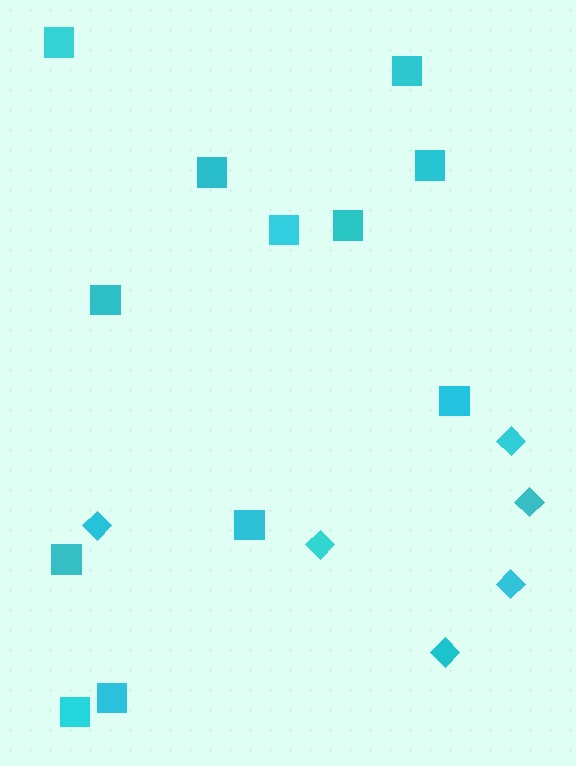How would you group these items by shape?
There are 2 groups: one group of squares (12) and one group of diamonds (6).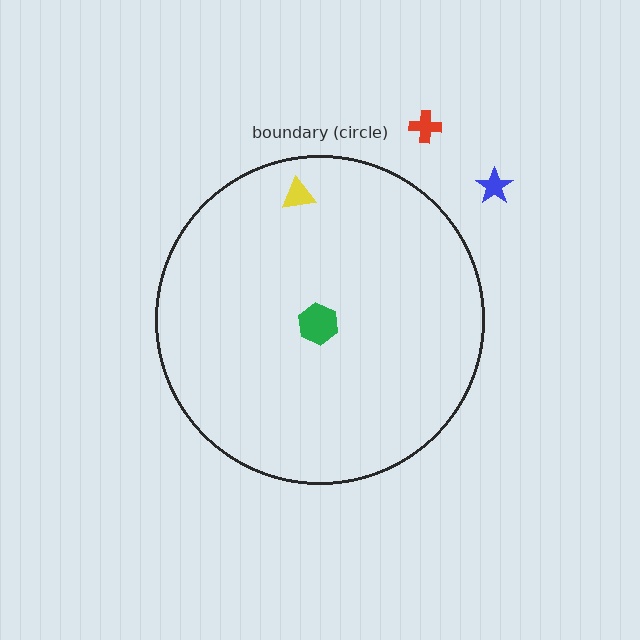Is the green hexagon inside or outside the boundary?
Inside.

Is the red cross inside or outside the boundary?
Outside.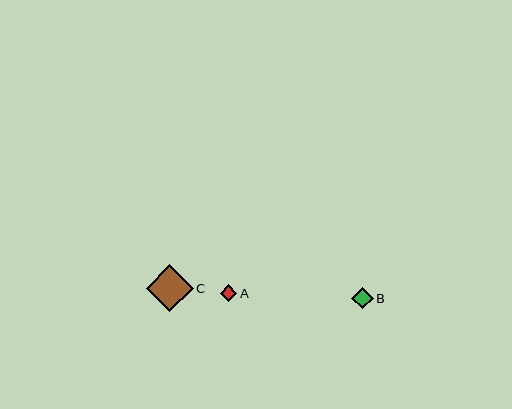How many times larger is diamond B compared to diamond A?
Diamond B is approximately 1.3 times the size of diamond A.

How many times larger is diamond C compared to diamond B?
Diamond C is approximately 2.2 times the size of diamond B.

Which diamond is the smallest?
Diamond A is the smallest with a size of approximately 17 pixels.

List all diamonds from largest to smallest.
From largest to smallest: C, B, A.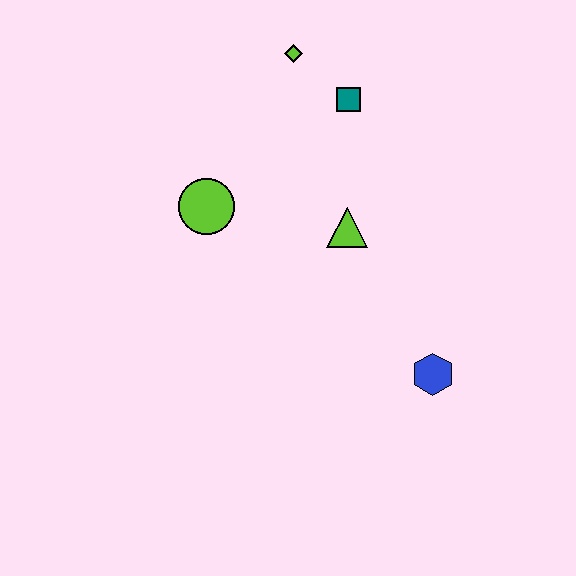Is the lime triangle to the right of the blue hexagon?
No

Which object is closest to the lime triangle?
The teal square is closest to the lime triangle.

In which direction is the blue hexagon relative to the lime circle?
The blue hexagon is to the right of the lime circle.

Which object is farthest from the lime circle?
The blue hexagon is farthest from the lime circle.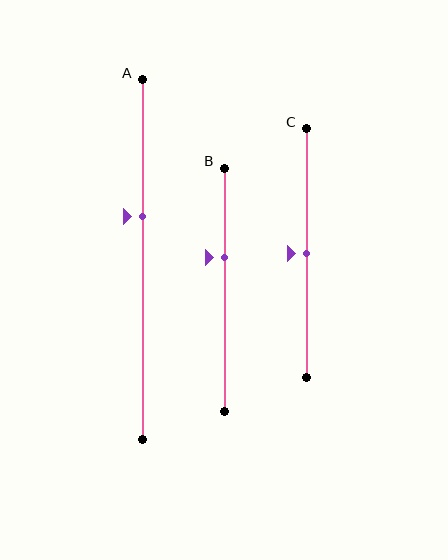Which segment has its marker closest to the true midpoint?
Segment C has its marker closest to the true midpoint.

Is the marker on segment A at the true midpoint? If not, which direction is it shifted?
No, the marker on segment A is shifted upward by about 12% of the segment length.